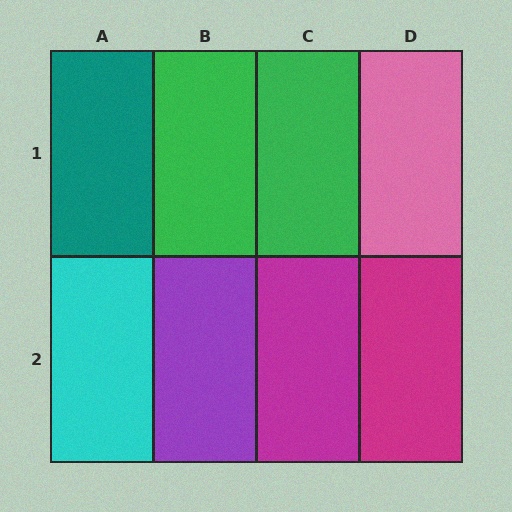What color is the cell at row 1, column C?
Green.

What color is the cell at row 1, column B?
Green.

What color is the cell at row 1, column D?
Pink.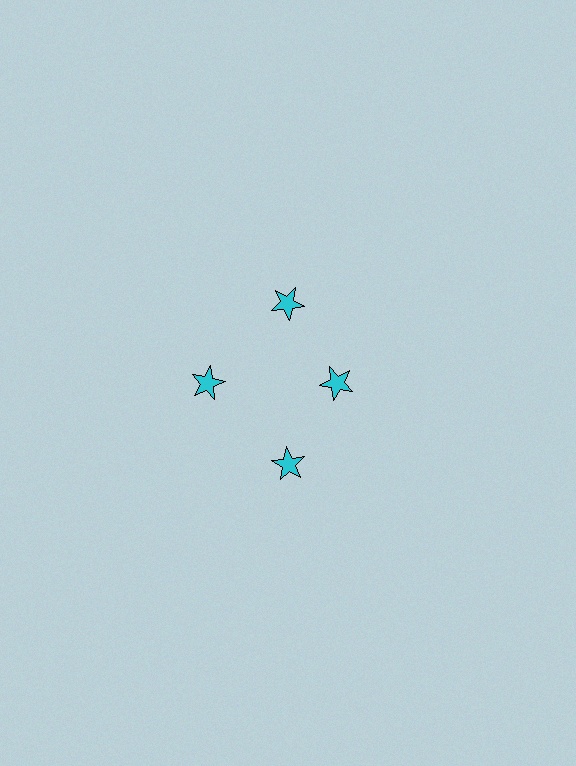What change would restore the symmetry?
The symmetry would be restored by moving it outward, back onto the ring so that all 4 stars sit at equal angles and equal distance from the center.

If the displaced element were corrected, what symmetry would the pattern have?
It would have 4-fold rotational symmetry — the pattern would map onto itself every 90 degrees.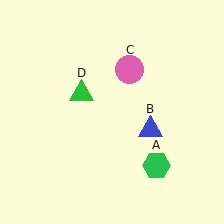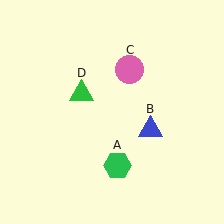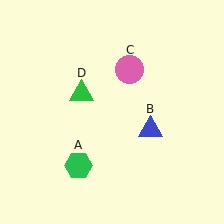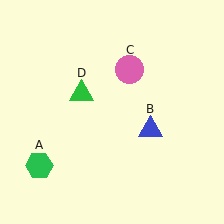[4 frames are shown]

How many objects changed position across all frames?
1 object changed position: green hexagon (object A).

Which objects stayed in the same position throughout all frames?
Blue triangle (object B) and pink circle (object C) and green triangle (object D) remained stationary.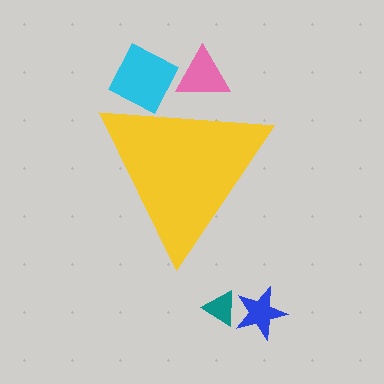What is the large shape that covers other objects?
A yellow triangle.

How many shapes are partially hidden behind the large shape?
2 shapes are partially hidden.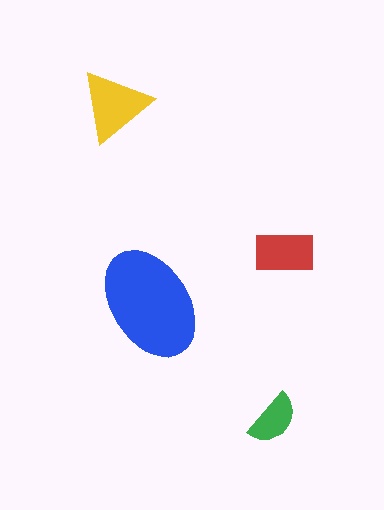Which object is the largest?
The blue ellipse.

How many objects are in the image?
There are 4 objects in the image.